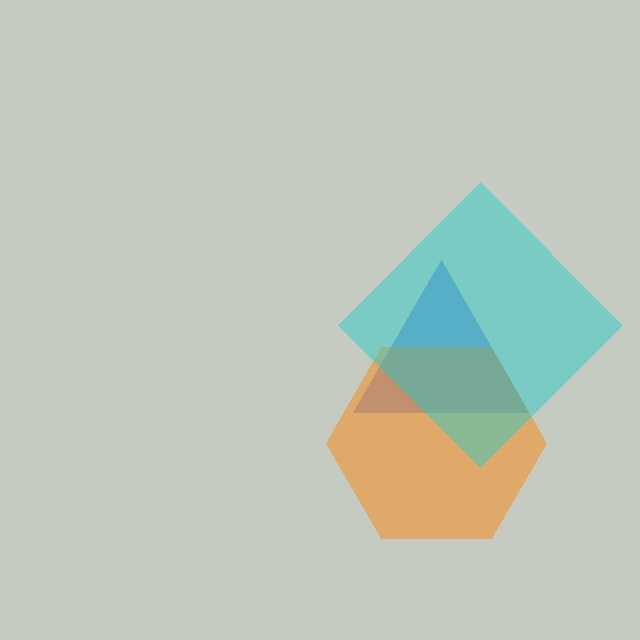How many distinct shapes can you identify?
There are 3 distinct shapes: a blue triangle, an orange hexagon, a cyan diamond.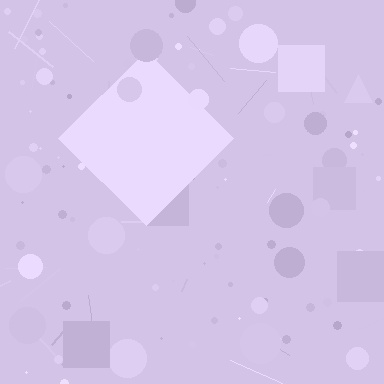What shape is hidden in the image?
A diamond is hidden in the image.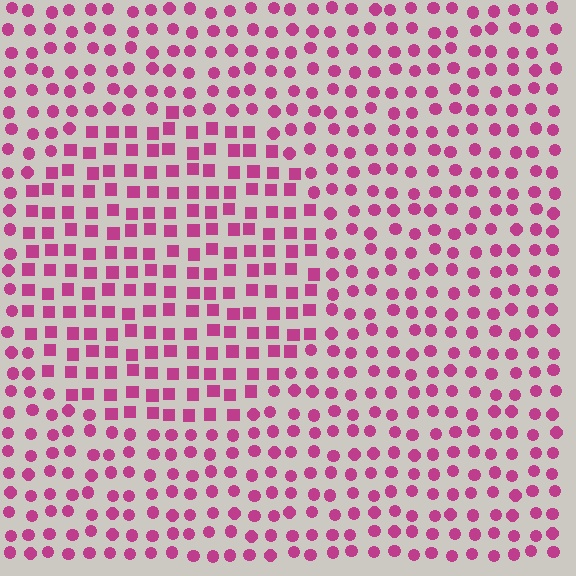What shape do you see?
I see a circle.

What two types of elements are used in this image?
The image uses squares inside the circle region and circles outside it.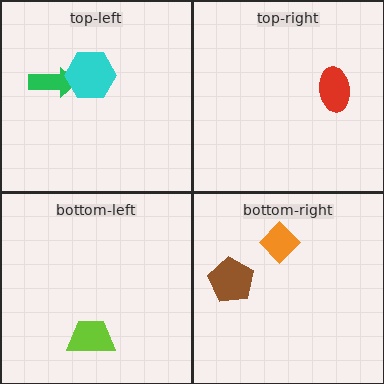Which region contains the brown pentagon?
The bottom-right region.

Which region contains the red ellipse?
The top-right region.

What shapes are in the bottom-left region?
The lime trapezoid.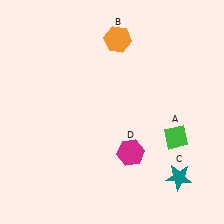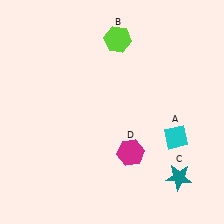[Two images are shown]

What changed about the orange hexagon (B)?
In Image 1, B is orange. In Image 2, it changed to lime.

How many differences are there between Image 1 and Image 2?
There are 2 differences between the two images.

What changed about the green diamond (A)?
In Image 1, A is green. In Image 2, it changed to cyan.